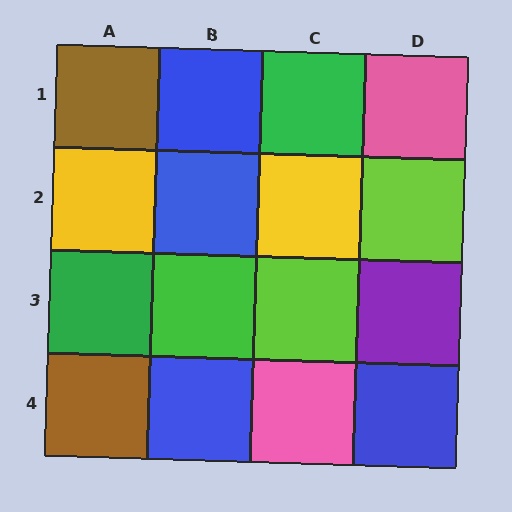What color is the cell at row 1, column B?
Blue.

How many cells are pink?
2 cells are pink.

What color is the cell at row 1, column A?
Brown.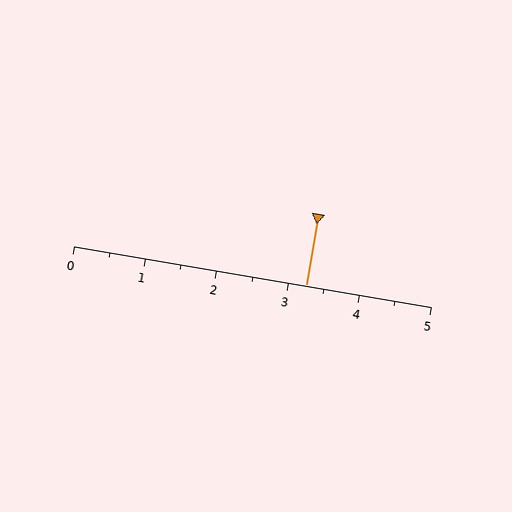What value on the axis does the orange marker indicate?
The marker indicates approximately 3.2.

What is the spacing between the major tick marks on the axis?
The major ticks are spaced 1 apart.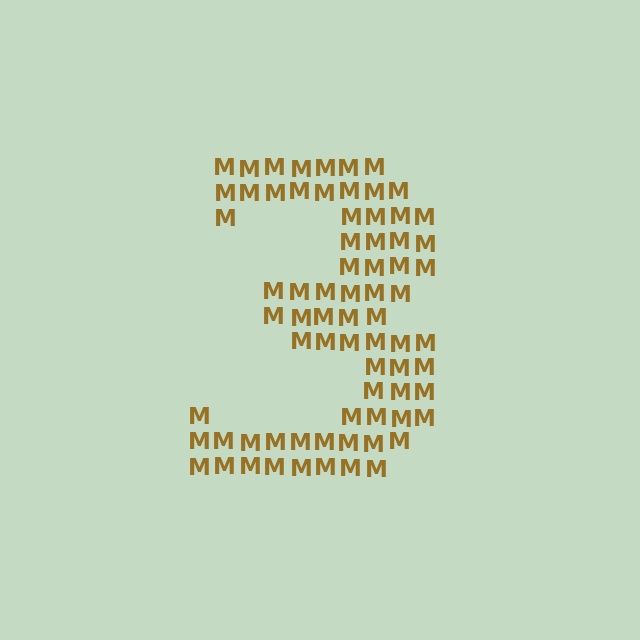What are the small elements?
The small elements are letter M's.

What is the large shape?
The large shape is the digit 3.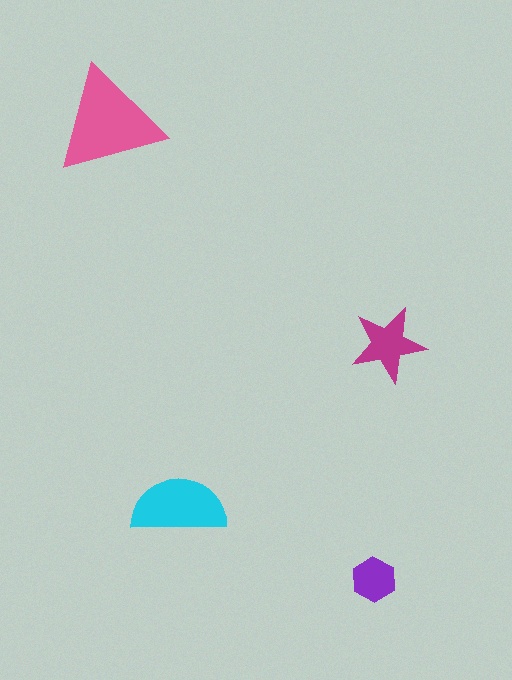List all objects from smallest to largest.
The purple hexagon, the magenta star, the cyan semicircle, the pink triangle.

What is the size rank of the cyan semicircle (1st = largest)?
2nd.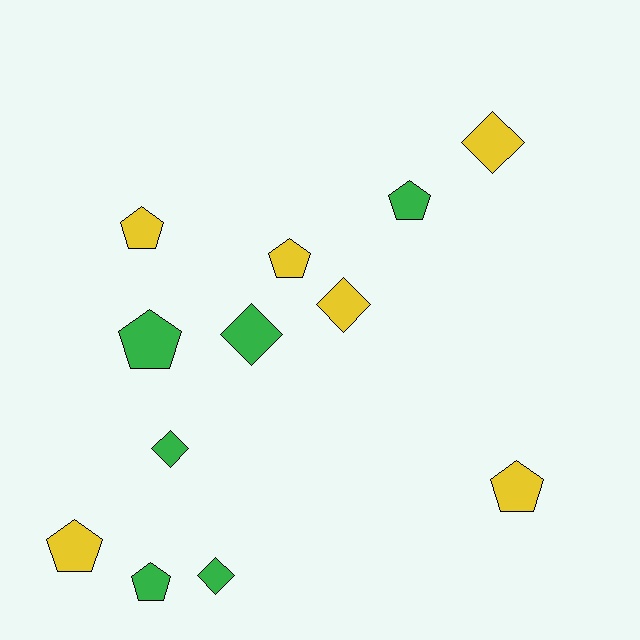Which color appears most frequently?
Yellow, with 6 objects.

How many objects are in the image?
There are 12 objects.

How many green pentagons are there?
There are 3 green pentagons.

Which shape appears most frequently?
Pentagon, with 7 objects.